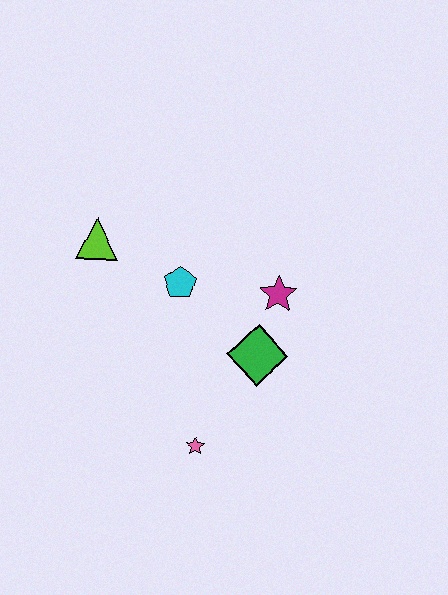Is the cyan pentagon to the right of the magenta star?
No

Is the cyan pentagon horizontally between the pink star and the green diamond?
No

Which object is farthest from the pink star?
The lime triangle is farthest from the pink star.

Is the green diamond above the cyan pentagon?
No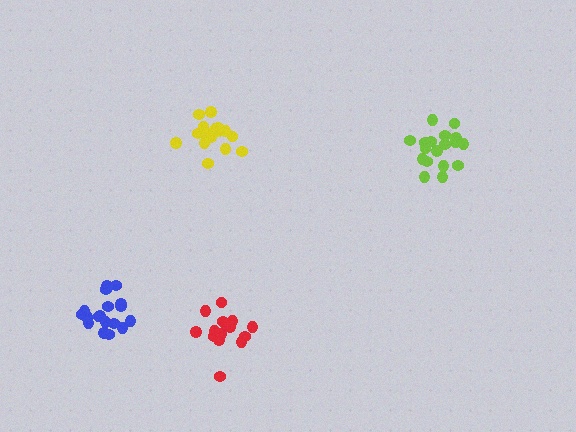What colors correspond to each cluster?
The clusters are colored: blue, lime, yellow, red.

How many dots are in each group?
Group 1: 19 dots, Group 2: 18 dots, Group 3: 17 dots, Group 4: 15 dots (69 total).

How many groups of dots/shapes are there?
There are 4 groups.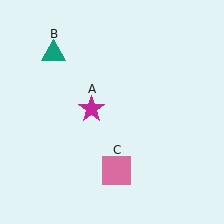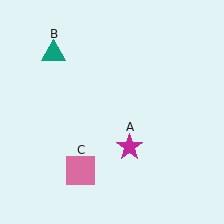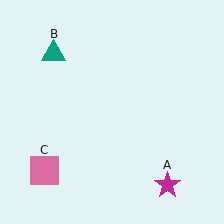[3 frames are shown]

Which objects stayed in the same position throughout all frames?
Teal triangle (object B) remained stationary.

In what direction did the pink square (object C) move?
The pink square (object C) moved left.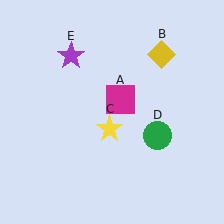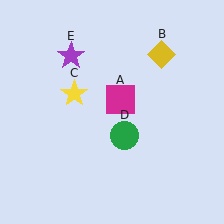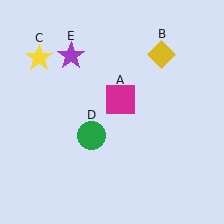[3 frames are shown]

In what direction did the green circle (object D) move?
The green circle (object D) moved left.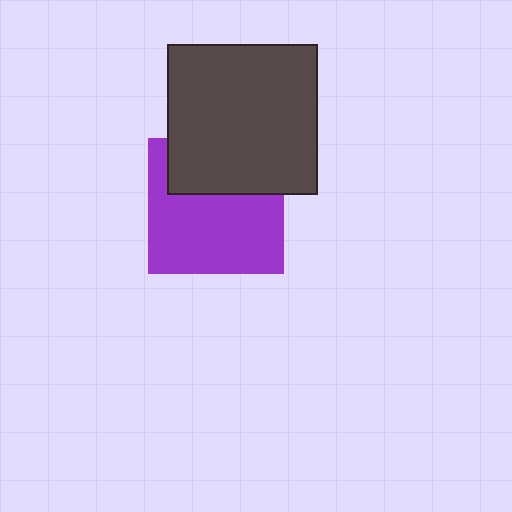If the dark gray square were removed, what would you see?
You would see the complete purple square.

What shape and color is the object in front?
The object in front is a dark gray square.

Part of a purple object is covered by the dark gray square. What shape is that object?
It is a square.